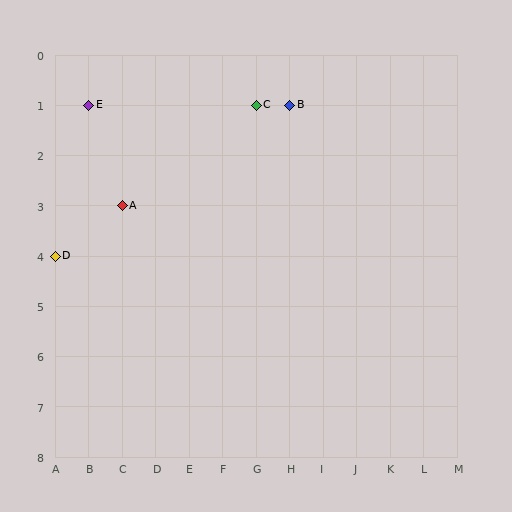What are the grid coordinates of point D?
Point D is at grid coordinates (A, 4).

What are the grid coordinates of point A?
Point A is at grid coordinates (C, 3).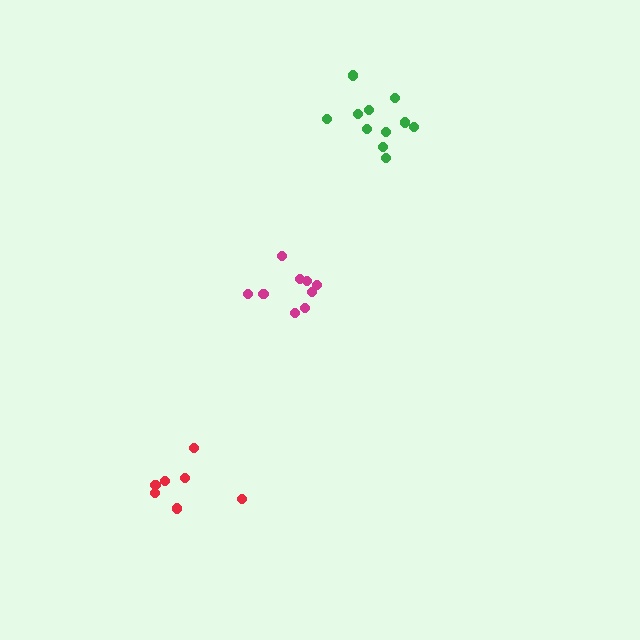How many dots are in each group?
Group 1: 9 dots, Group 2: 11 dots, Group 3: 7 dots (27 total).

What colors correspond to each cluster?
The clusters are colored: magenta, green, red.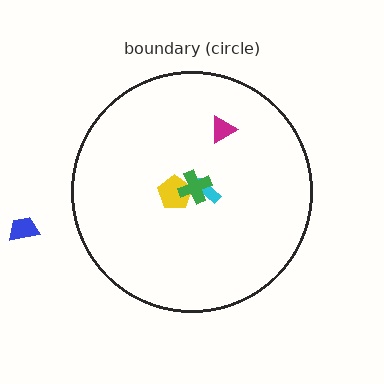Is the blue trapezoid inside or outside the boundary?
Outside.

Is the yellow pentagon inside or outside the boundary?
Inside.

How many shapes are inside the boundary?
4 inside, 1 outside.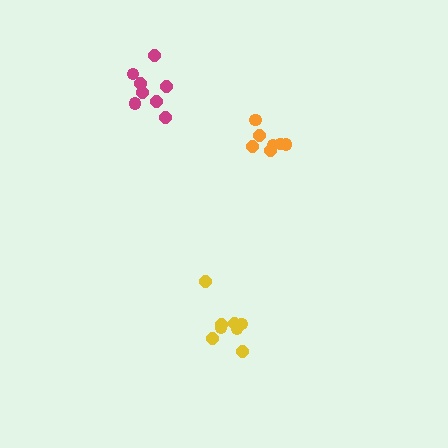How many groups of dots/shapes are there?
There are 3 groups.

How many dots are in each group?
Group 1: 7 dots, Group 2: 8 dots, Group 3: 8 dots (23 total).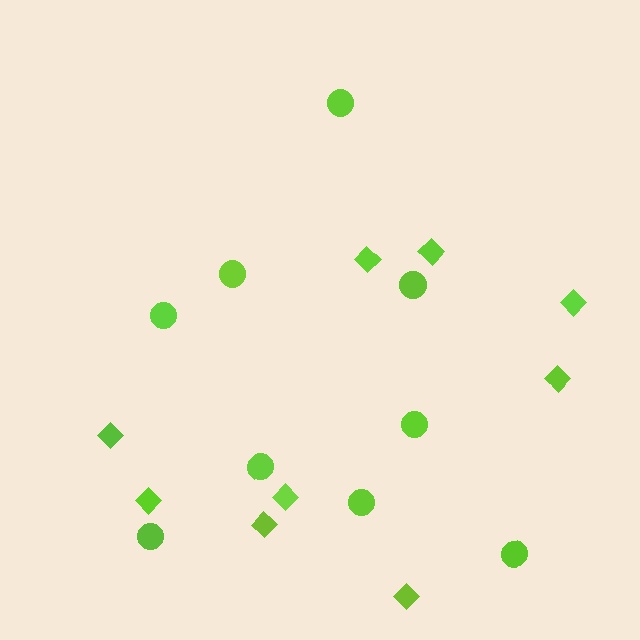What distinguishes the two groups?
There are 2 groups: one group of diamonds (9) and one group of circles (9).